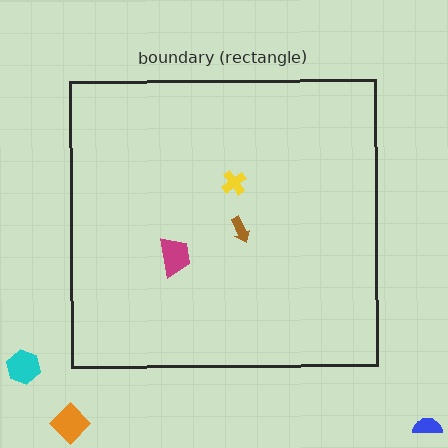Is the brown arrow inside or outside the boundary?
Inside.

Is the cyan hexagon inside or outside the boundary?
Outside.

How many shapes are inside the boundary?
3 inside, 3 outside.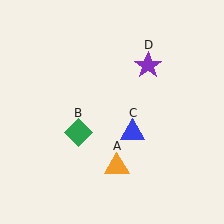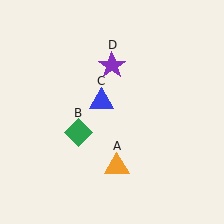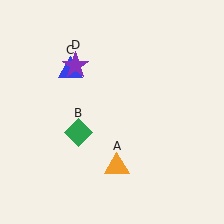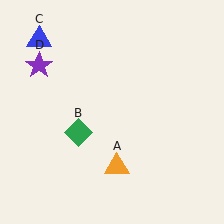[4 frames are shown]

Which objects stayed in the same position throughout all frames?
Orange triangle (object A) and green diamond (object B) remained stationary.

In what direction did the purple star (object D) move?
The purple star (object D) moved left.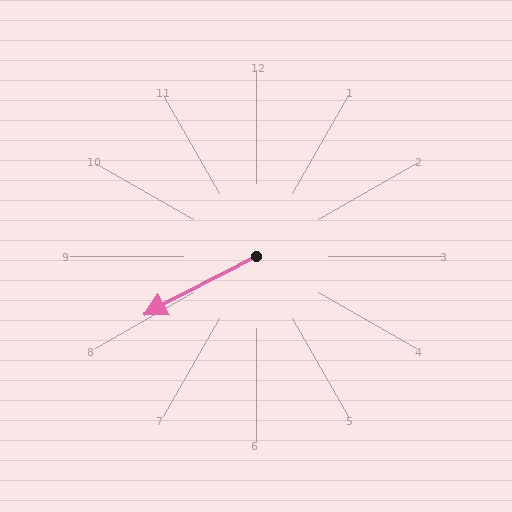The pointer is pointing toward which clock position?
Roughly 8 o'clock.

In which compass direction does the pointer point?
Southwest.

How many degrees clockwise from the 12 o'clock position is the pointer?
Approximately 242 degrees.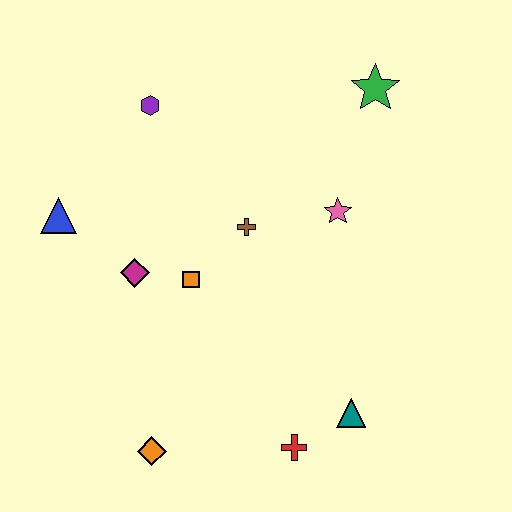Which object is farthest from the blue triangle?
The teal triangle is farthest from the blue triangle.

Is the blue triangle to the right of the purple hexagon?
No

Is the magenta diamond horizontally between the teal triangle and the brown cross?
No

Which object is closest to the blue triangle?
The magenta diamond is closest to the blue triangle.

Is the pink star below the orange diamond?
No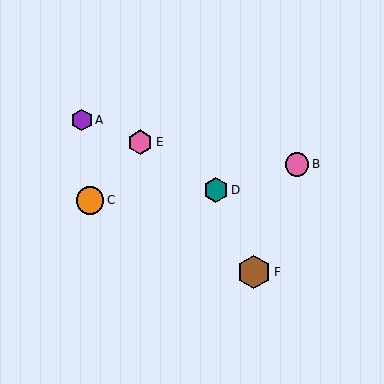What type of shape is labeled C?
Shape C is an orange circle.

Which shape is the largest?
The brown hexagon (labeled F) is the largest.